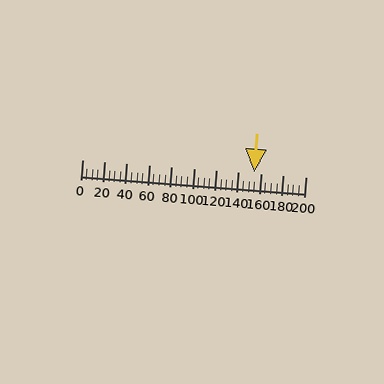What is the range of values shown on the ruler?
The ruler shows values from 0 to 200.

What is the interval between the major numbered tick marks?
The major tick marks are spaced 20 units apart.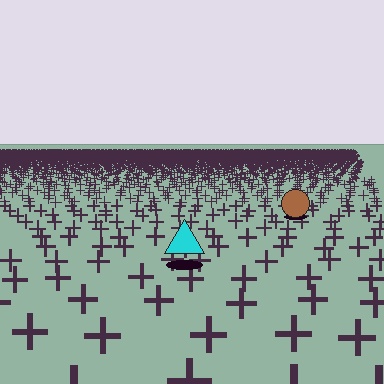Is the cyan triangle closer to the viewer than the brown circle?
Yes. The cyan triangle is closer — you can tell from the texture gradient: the ground texture is coarser near it.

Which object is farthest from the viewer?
The brown circle is farthest from the viewer. It appears smaller and the ground texture around it is denser.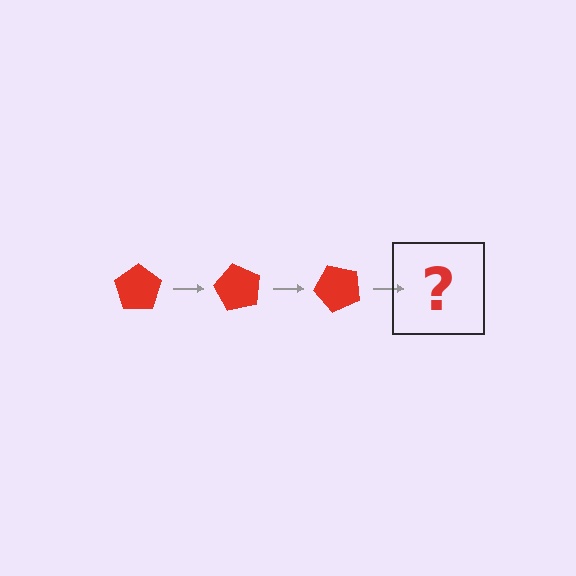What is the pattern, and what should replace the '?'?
The pattern is that the pentagon rotates 60 degrees each step. The '?' should be a red pentagon rotated 180 degrees.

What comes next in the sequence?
The next element should be a red pentagon rotated 180 degrees.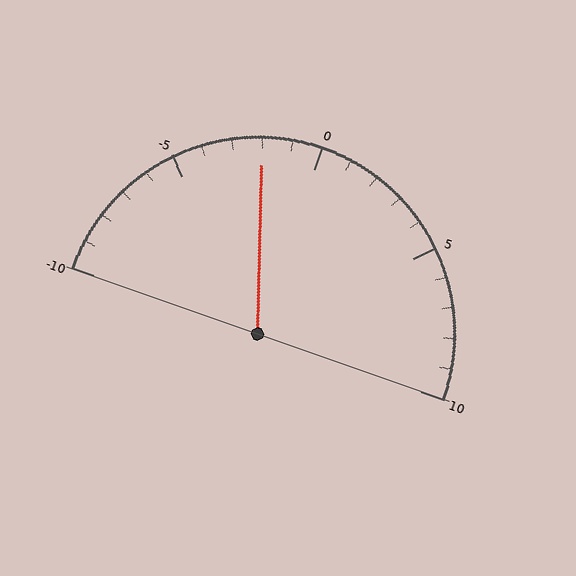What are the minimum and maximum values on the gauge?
The gauge ranges from -10 to 10.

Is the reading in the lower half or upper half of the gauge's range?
The reading is in the lower half of the range (-10 to 10).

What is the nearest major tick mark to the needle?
The nearest major tick mark is 0.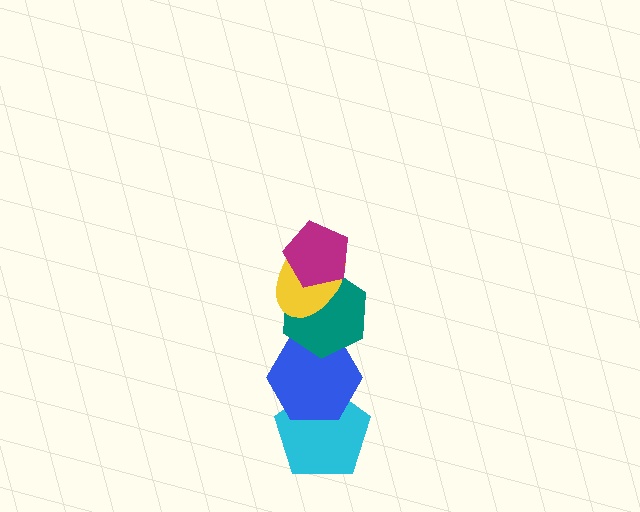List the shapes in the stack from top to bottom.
From top to bottom: the magenta pentagon, the yellow ellipse, the teal hexagon, the blue hexagon, the cyan pentagon.